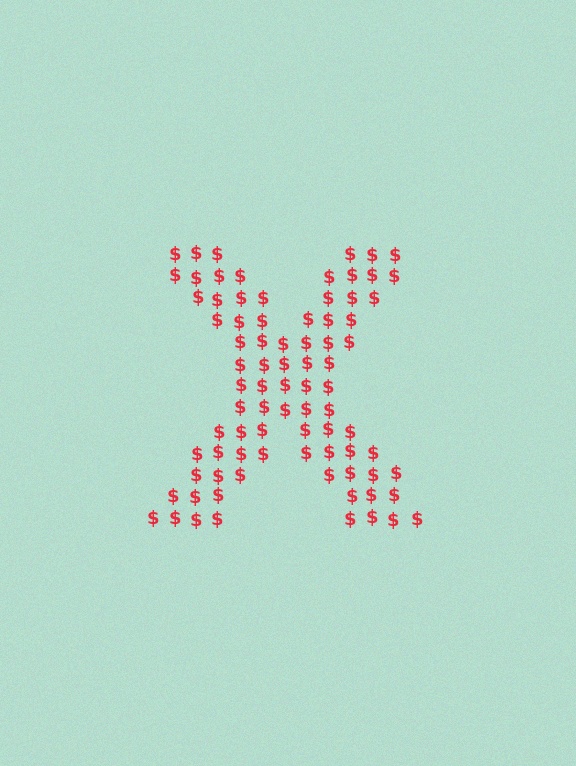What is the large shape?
The large shape is the letter X.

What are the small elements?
The small elements are dollar signs.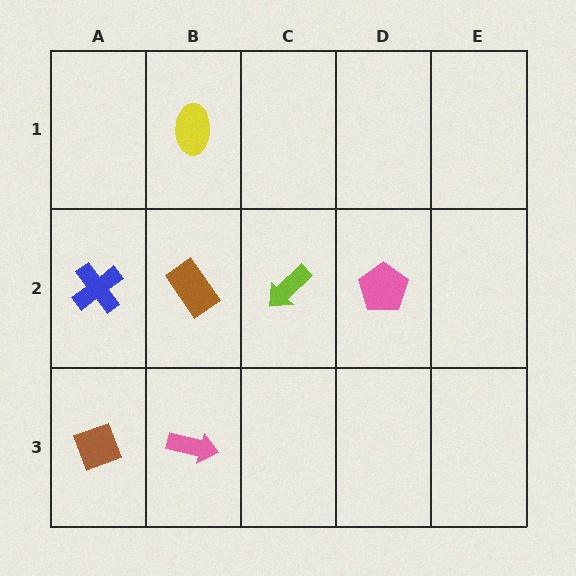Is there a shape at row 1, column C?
No, that cell is empty.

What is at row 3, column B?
A pink arrow.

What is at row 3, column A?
A brown diamond.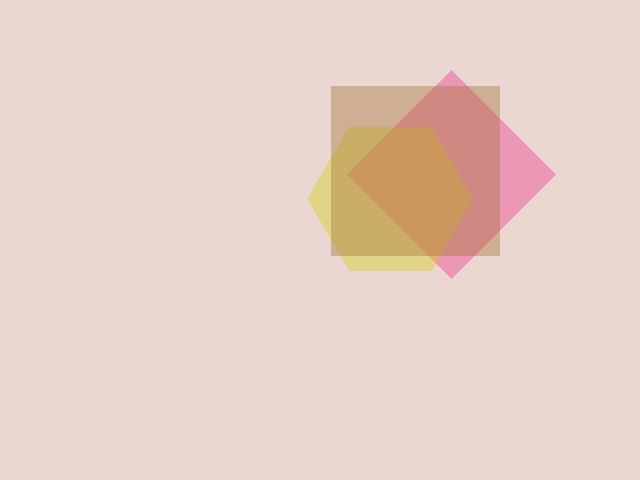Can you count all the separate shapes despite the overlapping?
Yes, there are 3 separate shapes.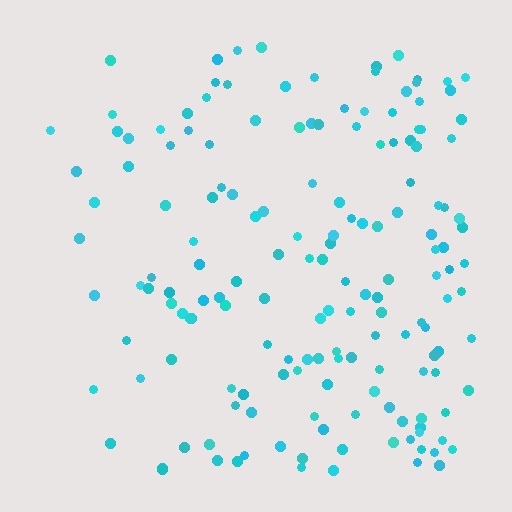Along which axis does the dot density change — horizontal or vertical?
Horizontal.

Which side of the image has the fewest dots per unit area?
The left.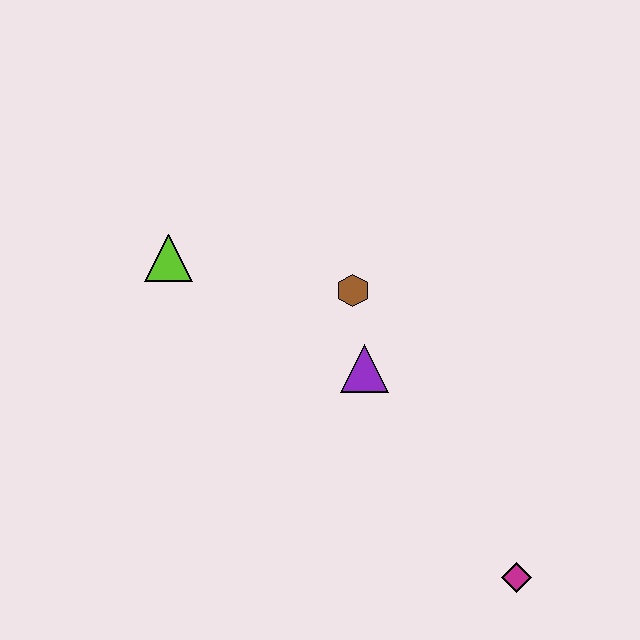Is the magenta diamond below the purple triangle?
Yes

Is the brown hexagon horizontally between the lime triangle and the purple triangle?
Yes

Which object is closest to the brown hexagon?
The purple triangle is closest to the brown hexagon.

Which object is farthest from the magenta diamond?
The lime triangle is farthest from the magenta diamond.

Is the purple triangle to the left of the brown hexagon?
No